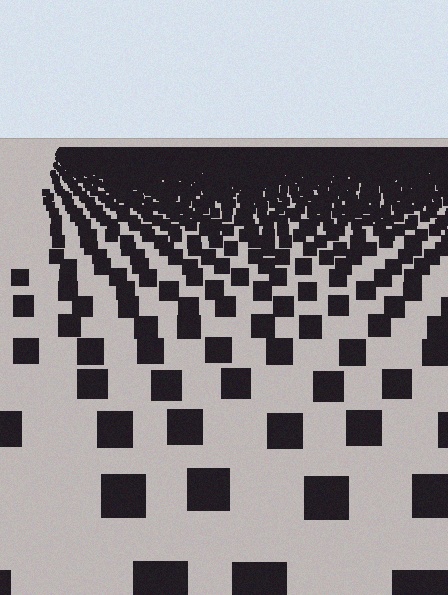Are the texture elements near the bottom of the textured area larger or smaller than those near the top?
Larger. Near the bottom, elements are closer to the viewer and appear at a bigger on-screen size.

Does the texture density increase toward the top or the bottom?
Density increases toward the top.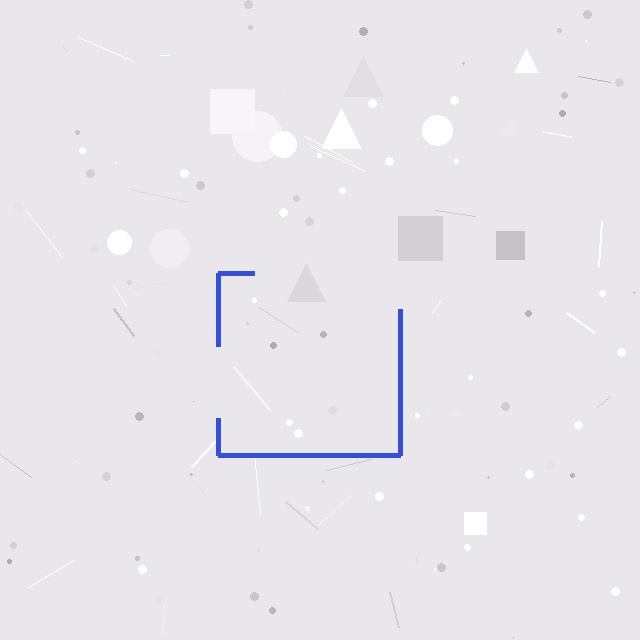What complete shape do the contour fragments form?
The contour fragments form a square.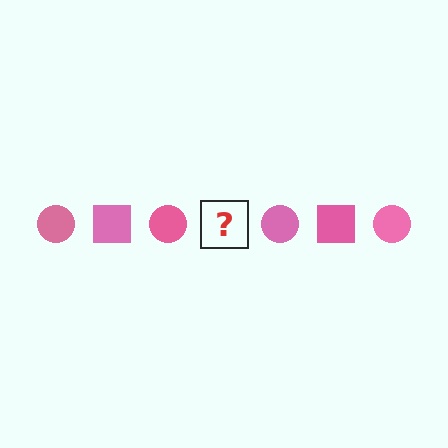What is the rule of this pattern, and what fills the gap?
The rule is that the pattern cycles through circle, square shapes in pink. The gap should be filled with a pink square.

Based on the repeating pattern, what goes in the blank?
The blank should be a pink square.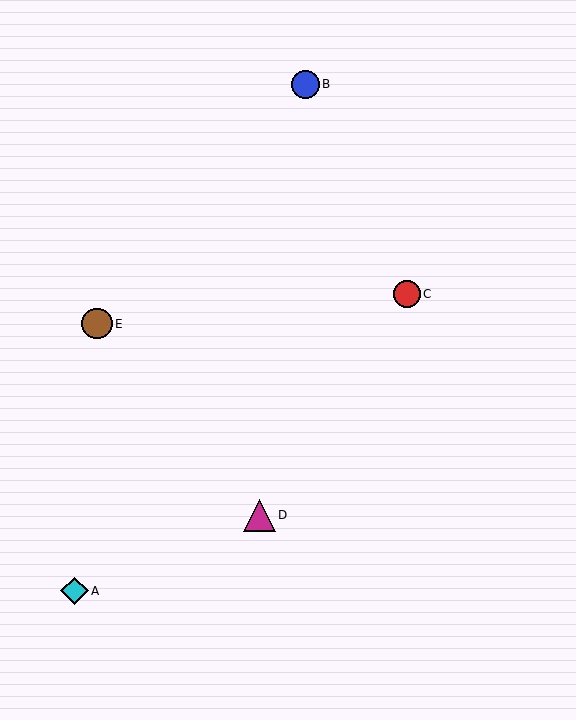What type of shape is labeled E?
Shape E is a brown circle.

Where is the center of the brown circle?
The center of the brown circle is at (97, 324).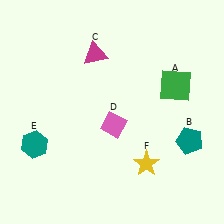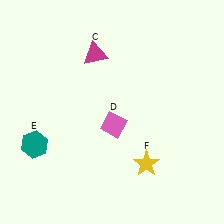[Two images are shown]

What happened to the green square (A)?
The green square (A) was removed in Image 2. It was in the top-right area of Image 1.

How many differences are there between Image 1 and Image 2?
There are 2 differences between the two images.